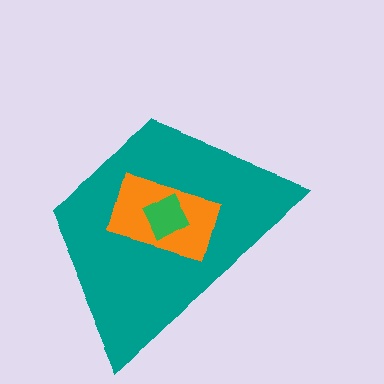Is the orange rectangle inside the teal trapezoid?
Yes.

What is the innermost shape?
The green diamond.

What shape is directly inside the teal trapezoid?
The orange rectangle.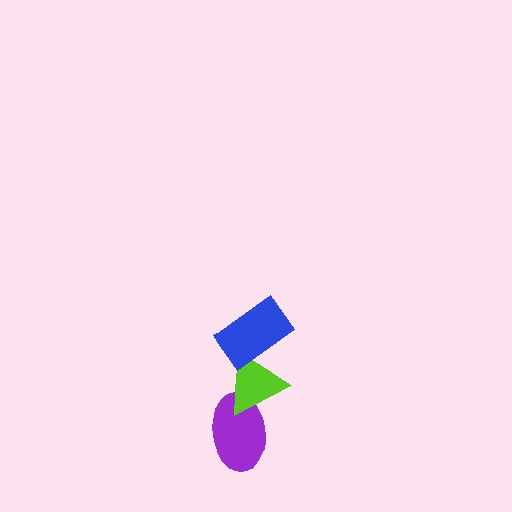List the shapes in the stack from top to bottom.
From top to bottom: the blue rectangle, the lime triangle, the purple ellipse.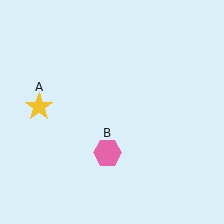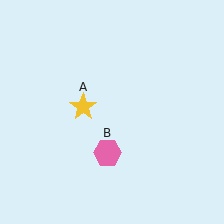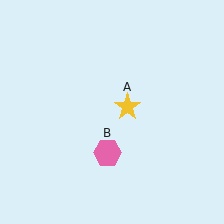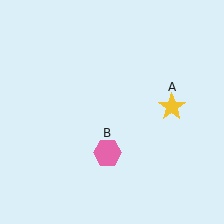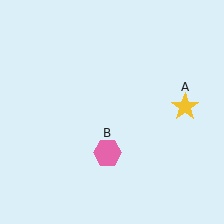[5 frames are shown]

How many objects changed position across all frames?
1 object changed position: yellow star (object A).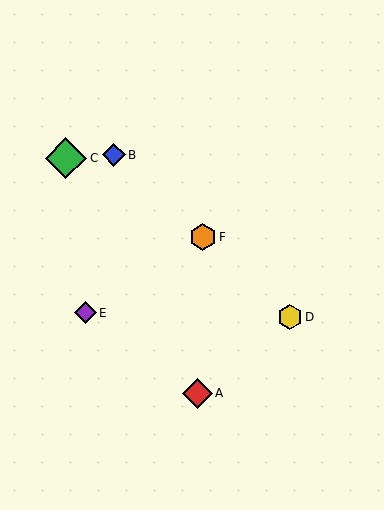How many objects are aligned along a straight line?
3 objects (B, D, F) are aligned along a straight line.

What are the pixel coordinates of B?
Object B is at (114, 155).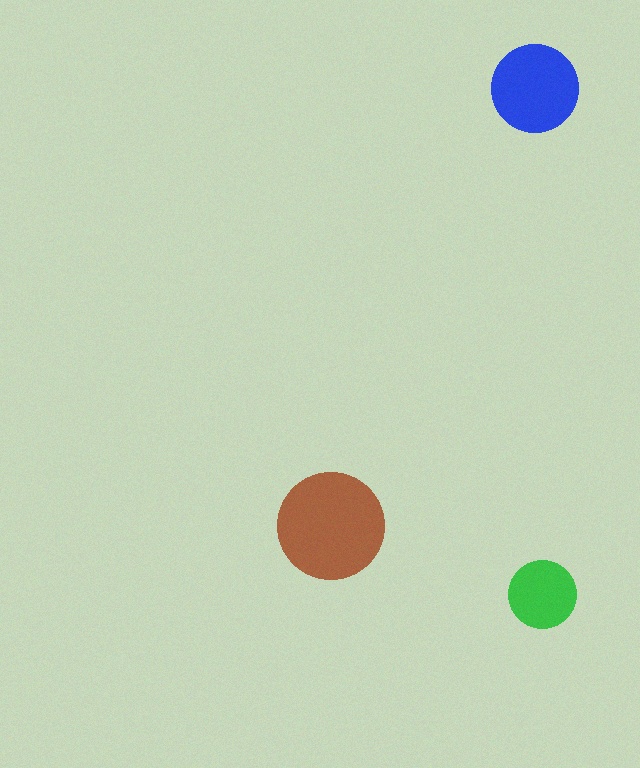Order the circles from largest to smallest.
the brown one, the blue one, the green one.